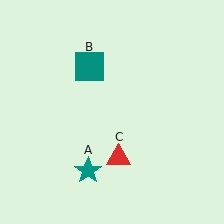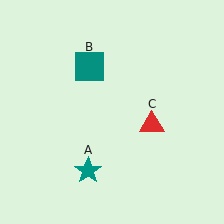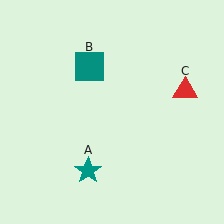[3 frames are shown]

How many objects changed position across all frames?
1 object changed position: red triangle (object C).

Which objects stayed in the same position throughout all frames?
Teal star (object A) and teal square (object B) remained stationary.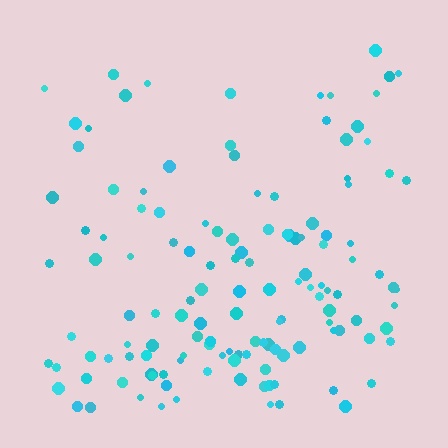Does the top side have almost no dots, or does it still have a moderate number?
Still a moderate number, just noticeably fewer than the bottom.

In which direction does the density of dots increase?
From top to bottom, with the bottom side densest.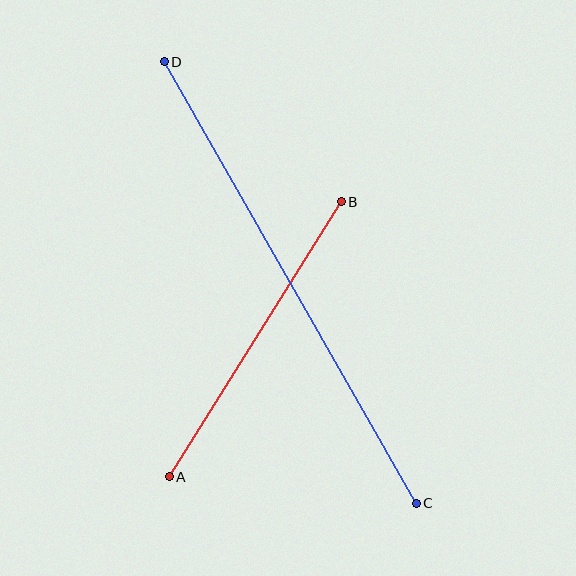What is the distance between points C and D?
The distance is approximately 508 pixels.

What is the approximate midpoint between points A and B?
The midpoint is at approximately (255, 339) pixels.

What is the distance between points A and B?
The distance is approximately 324 pixels.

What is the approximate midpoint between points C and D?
The midpoint is at approximately (290, 283) pixels.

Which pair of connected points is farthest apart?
Points C and D are farthest apart.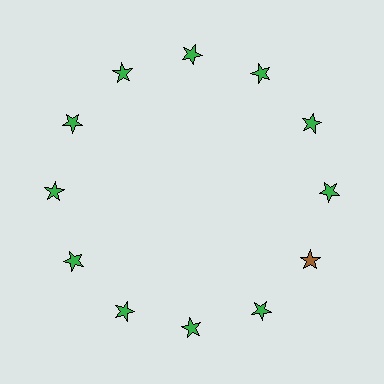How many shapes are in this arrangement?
There are 12 shapes arranged in a ring pattern.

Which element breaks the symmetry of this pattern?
The brown star at roughly the 4 o'clock position breaks the symmetry. All other shapes are green stars.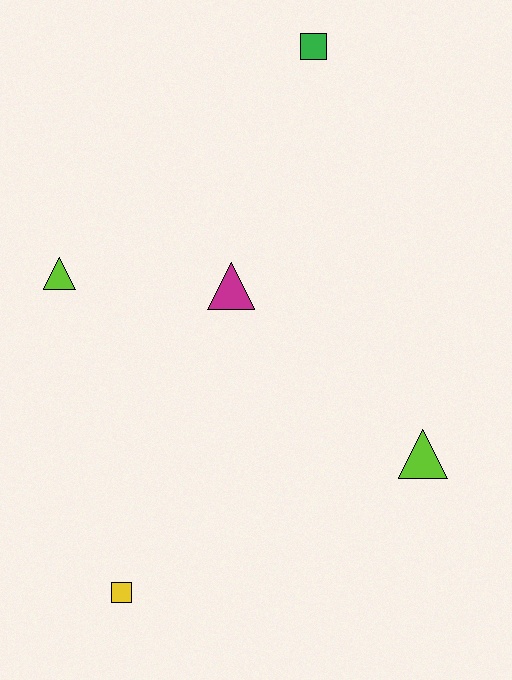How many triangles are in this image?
There are 3 triangles.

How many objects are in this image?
There are 5 objects.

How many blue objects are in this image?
There are no blue objects.